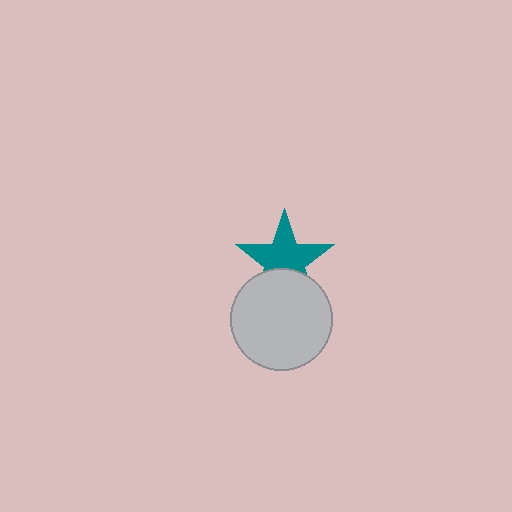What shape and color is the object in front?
The object in front is a light gray circle.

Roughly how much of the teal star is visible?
Most of it is visible (roughly 67%).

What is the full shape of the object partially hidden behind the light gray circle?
The partially hidden object is a teal star.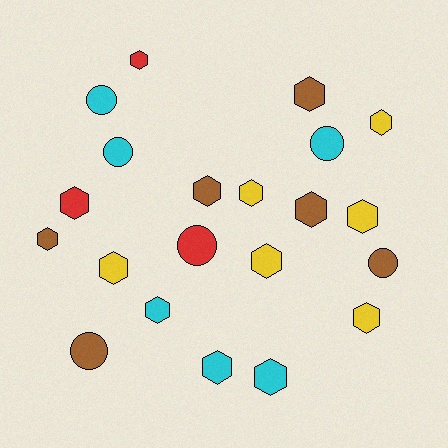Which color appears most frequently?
Brown, with 6 objects.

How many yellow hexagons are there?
There are 6 yellow hexagons.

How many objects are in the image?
There are 21 objects.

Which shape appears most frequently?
Hexagon, with 15 objects.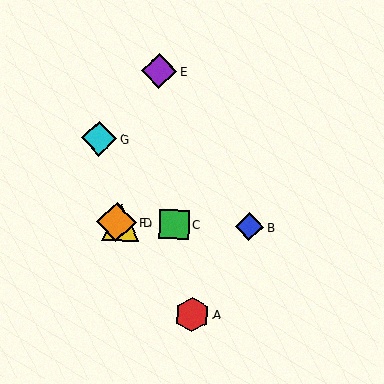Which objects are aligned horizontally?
Objects B, C, D, F are aligned horizontally.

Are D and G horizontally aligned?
No, D is at y≈222 and G is at y≈139.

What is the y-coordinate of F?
Object F is at y≈222.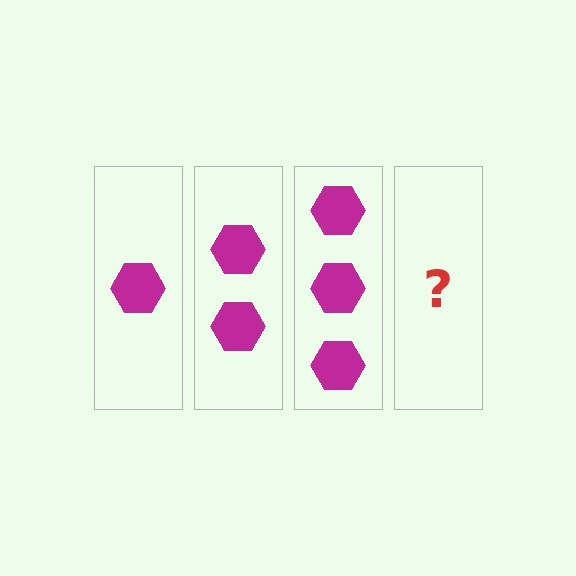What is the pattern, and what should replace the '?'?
The pattern is that each step adds one more hexagon. The '?' should be 4 hexagons.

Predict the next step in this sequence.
The next step is 4 hexagons.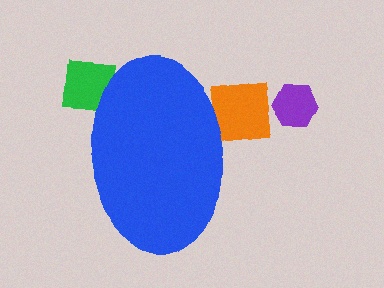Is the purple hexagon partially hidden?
No, the purple hexagon is fully visible.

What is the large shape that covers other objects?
A blue ellipse.